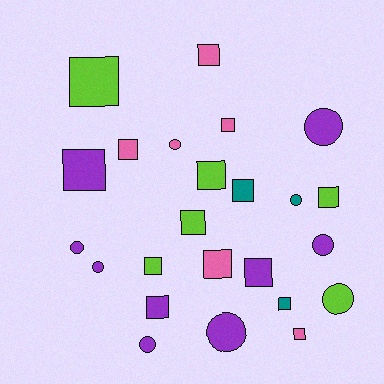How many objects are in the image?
There are 24 objects.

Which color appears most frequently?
Purple, with 9 objects.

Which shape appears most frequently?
Square, with 15 objects.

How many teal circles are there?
There is 1 teal circle.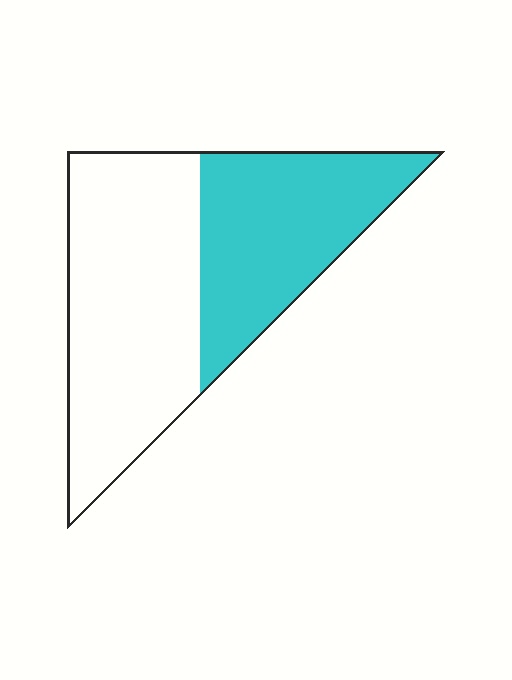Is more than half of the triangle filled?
No.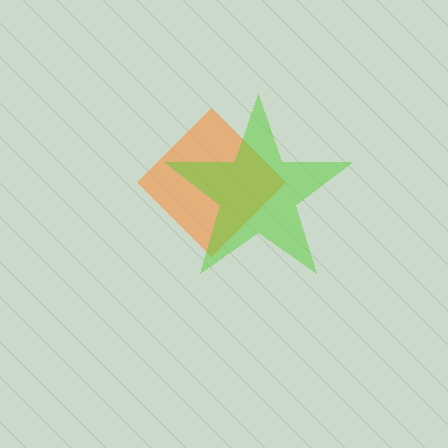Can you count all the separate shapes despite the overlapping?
Yes, there are 2 separate shapes.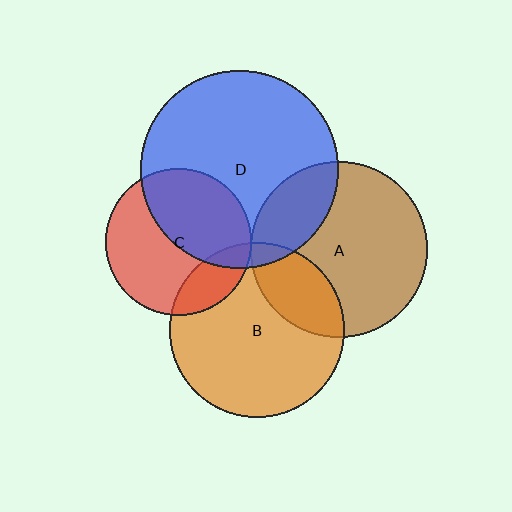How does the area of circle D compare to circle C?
Approximately 1.8 times.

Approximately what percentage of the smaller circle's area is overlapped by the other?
Approximately 20%.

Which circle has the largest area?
Circle D (blue).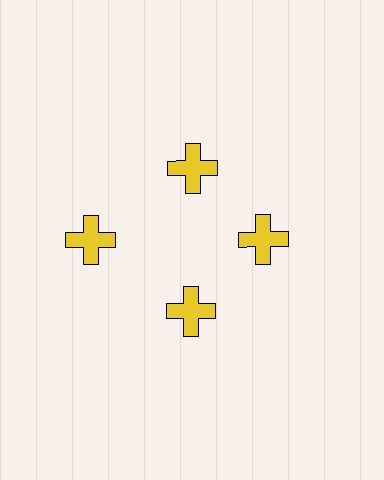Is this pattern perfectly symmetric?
No. The 4 yellow crosses are arranged in a ring, but one element near the 9 o'clock position is pushed outward from the center, breaking the 4-fold rotational symmetry.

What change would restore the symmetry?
The symmetry would be restored by moving it inward, back onto the ring so that all 4 crosses sit at equal angles and equal distance from the center.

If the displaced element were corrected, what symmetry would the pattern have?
It would have 4-fold rotational symmetry — the pattern would map onto itself every 90 degrees.